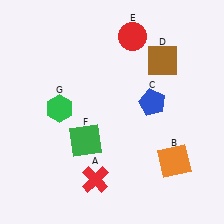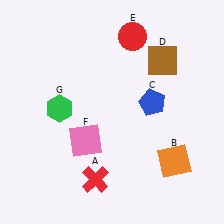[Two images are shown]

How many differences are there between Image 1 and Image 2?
There is 1 difference between the two images.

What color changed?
The square (F) changed from green in Image 1 to pink in Image 2.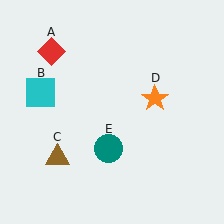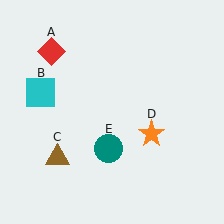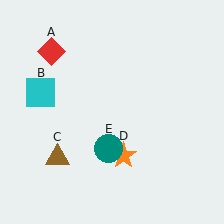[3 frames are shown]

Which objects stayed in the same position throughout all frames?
Red diamond (object A) and cyan square (object B) and brown triangle (object C) and teal circle (object E) remained stationary.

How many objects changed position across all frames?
1 object changed position: orange star (object D).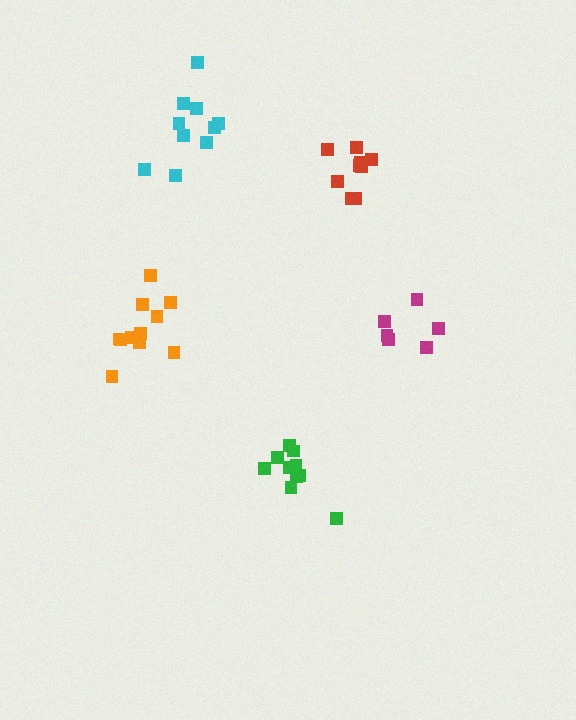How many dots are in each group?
Group 1: 11 dots, Group 2: 10 dots, Group 3: 6 dots, Group 4: 10 dots, Group 5: 9 dots (46 total).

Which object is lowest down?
The green cluster is bottommost.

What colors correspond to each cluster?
The clusters are colored: orange, cyan, magenta, green, red.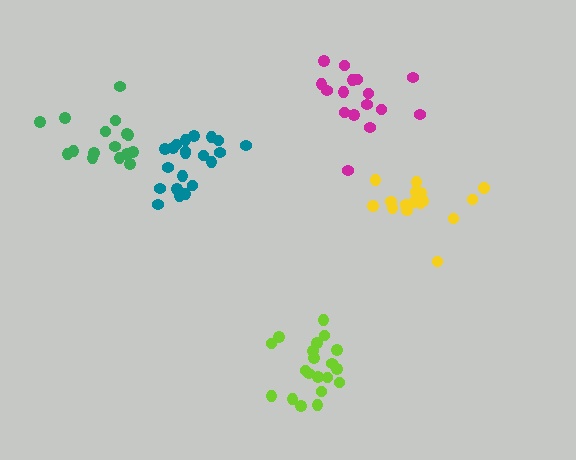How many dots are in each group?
Group 1: 21 dots, Group 2: 16 dots, Group 3: 20 dots, Group 4: 16 dots, Group 5: 16 dots (89 total).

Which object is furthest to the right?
The yellow cluster is rightmost.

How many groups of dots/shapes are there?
There are 5 groups.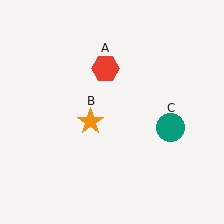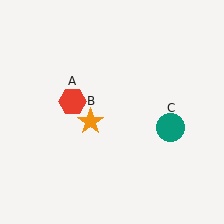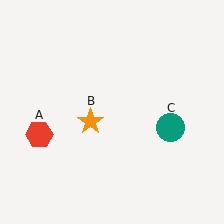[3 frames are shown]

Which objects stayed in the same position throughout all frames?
Orange star (object B) and teal circle (object C) remained stationary.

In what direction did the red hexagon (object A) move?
The red hexagon (object A) moved down and to the left.